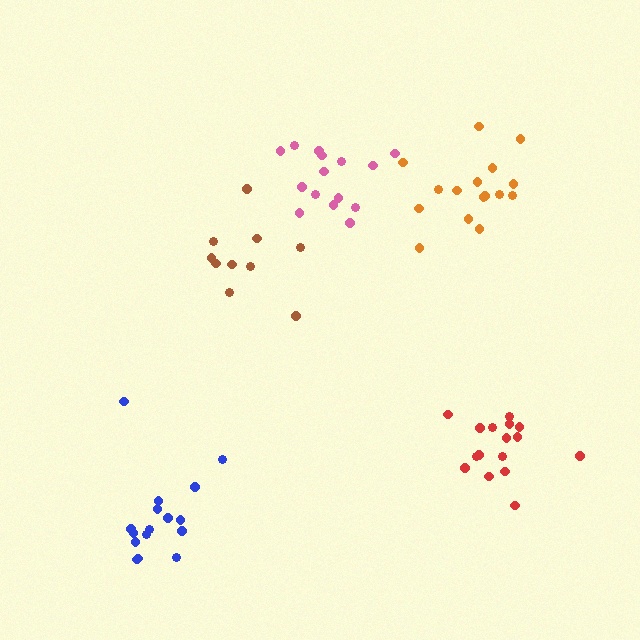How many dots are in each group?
Group 1: 15 dots, Group 2: 10 dots, Group 3: 16 dots, Group 4: 16 dots, Group 5: 16 dots (73 total).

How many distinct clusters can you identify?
There are 5 distinct clusters.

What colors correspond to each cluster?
The clusters are colored: pink, brown, red, orange, blue.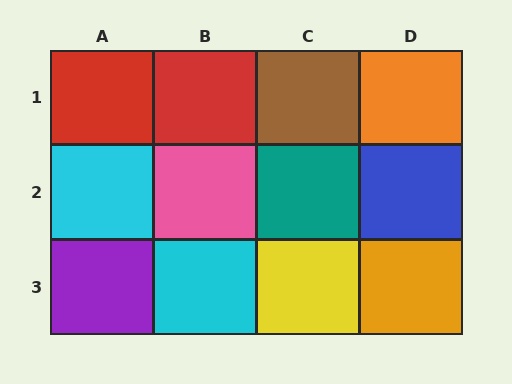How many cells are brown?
1 cell is brown.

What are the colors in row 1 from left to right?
Red, red, brown, orange.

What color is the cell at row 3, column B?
Cyan.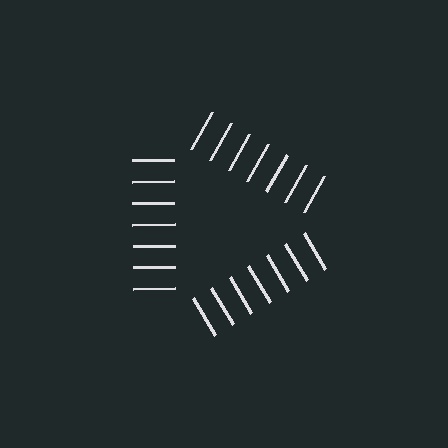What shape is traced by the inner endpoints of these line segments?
An illusory triangle — the line segments terminate on its edges but no continuous stroke is drawn.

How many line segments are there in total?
21 — 7 along each of the 3 edges.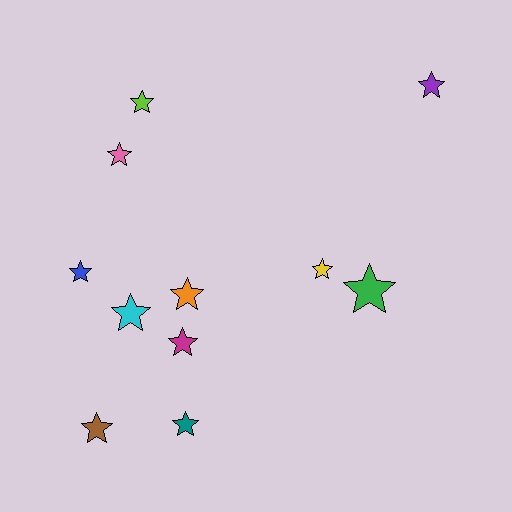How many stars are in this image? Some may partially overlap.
There are 11 stars.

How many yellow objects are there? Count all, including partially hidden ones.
There is 1 yellow object.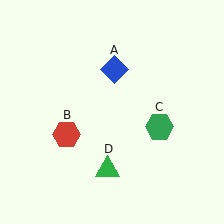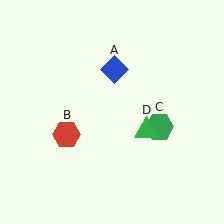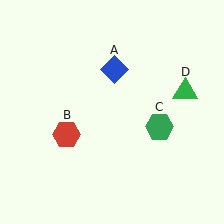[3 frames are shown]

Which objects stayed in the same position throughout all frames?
Blue diamond (object A) and red hexagon (object B) and green hexagon (object C) remained stationary.